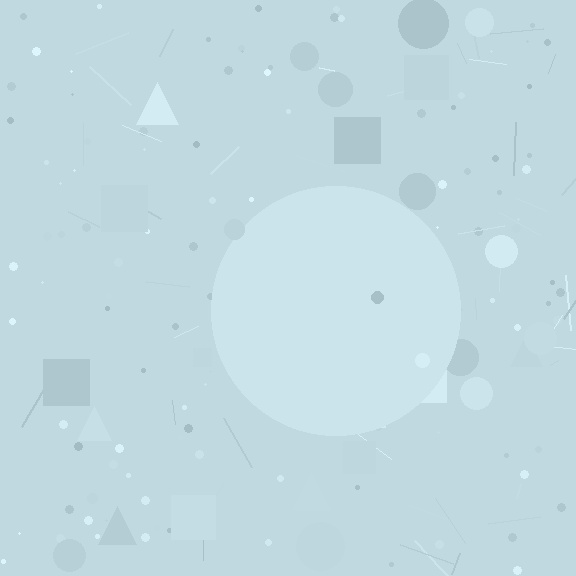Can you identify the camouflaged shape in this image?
The camouflaged shape is a circle.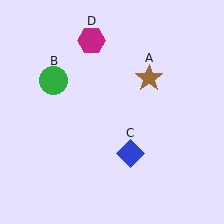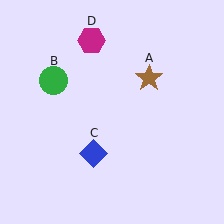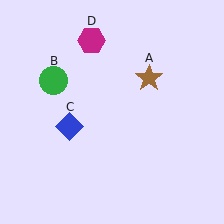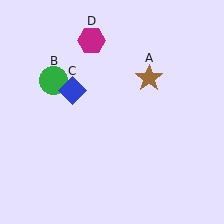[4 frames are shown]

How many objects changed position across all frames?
1 object changed position: blue diamond (object C).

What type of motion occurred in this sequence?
The blue diamond (object C) rotated clockwise around the center of the scene.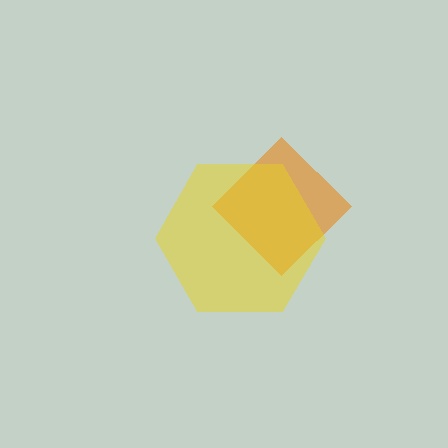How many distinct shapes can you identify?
There are 2 distinct shapes: an orange diamond, a yellow hexagon.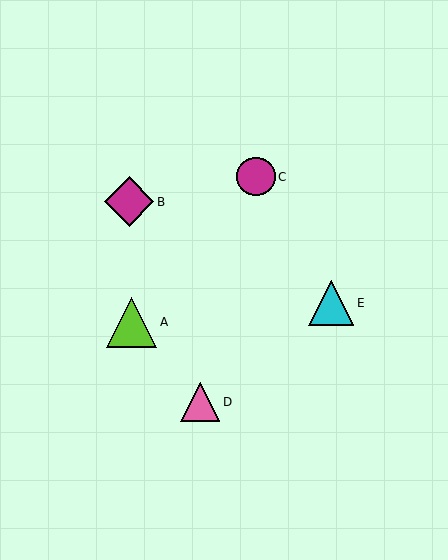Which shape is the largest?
The lime triangle (labeled A) is the largest.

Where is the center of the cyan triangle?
The center of the cyan triangle is at (331, 303).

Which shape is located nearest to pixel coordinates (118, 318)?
The lime triangle (labeled A) at (132, 322) is nearest to that location.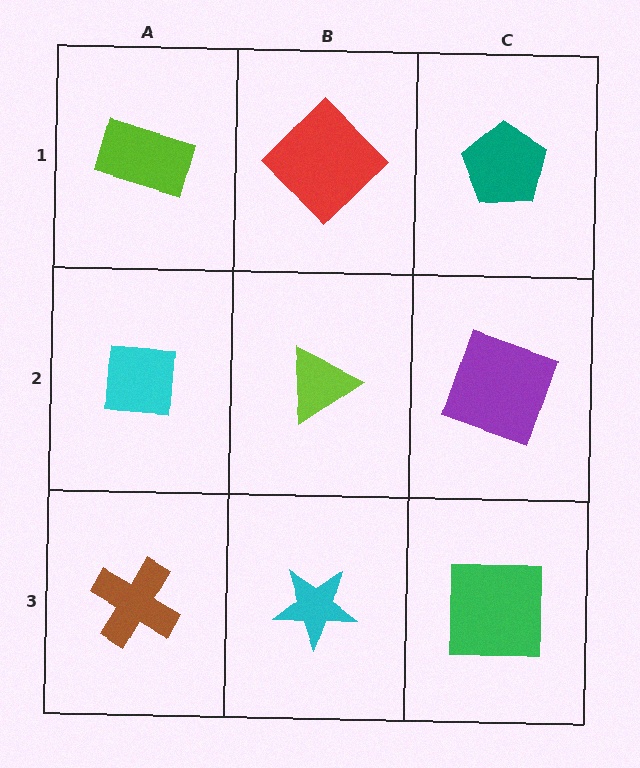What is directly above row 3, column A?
A cyan square.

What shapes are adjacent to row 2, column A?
A lime rectangle (row 1, column A), a brown cross (row 3, column A), a lime triangle (row 2, column B).